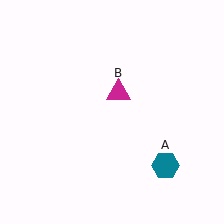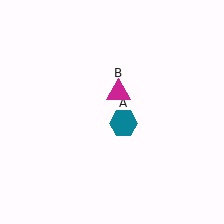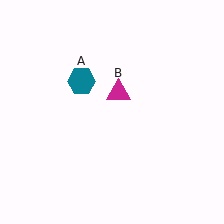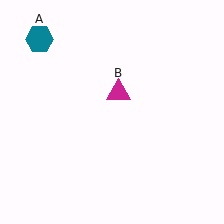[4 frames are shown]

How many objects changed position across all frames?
1 object changed position: teal hexagon (object A).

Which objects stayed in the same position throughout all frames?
Magenta triangle (object B) remained stationary.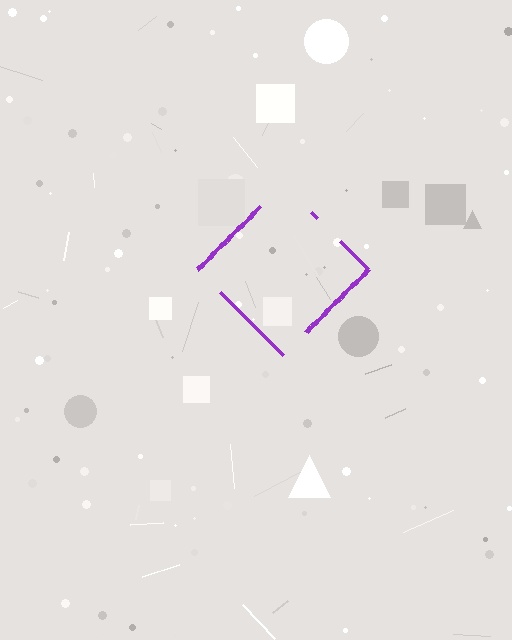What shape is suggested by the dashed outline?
The dashed outline suggests a diamond.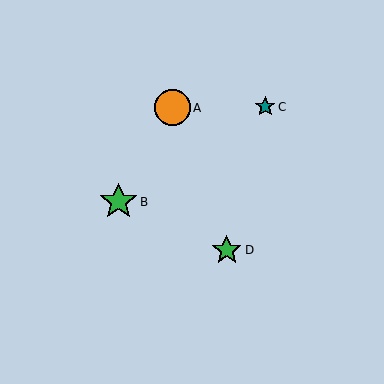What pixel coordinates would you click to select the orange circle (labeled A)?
Click at (172, 108) to select the orange circle A.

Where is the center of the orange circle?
The center of the orange circle is at (172, 108).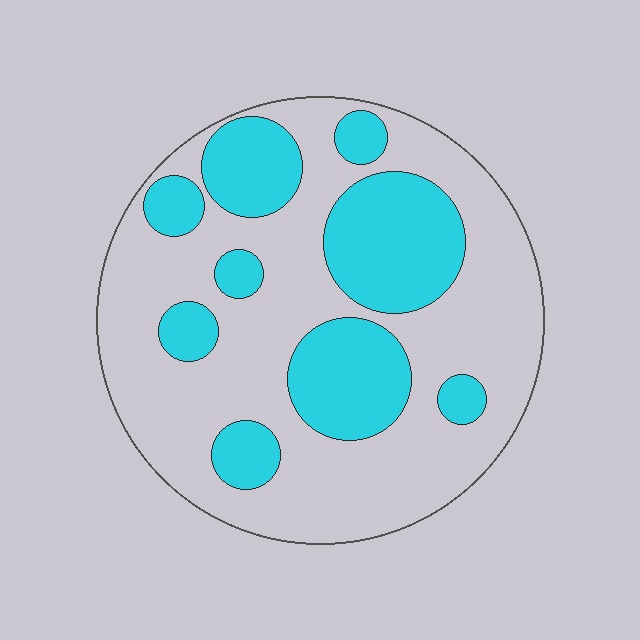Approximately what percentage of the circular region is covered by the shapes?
Approximately 35%.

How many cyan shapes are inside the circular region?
9.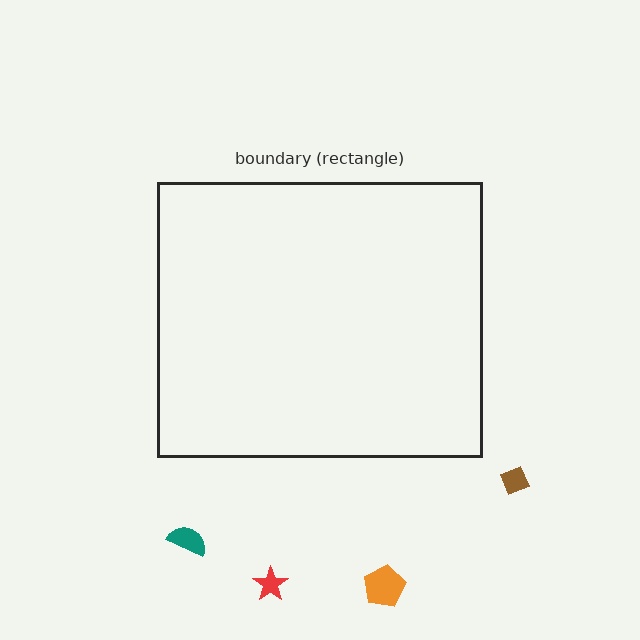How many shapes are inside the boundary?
0 inside, 4 outside.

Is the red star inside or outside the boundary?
Outside.